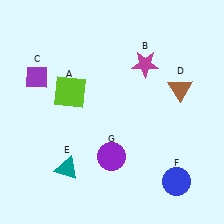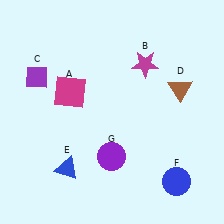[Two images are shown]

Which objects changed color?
A changed from lime to magenta. E changed from teal to blue.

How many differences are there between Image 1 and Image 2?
There are 2 differences between the two images.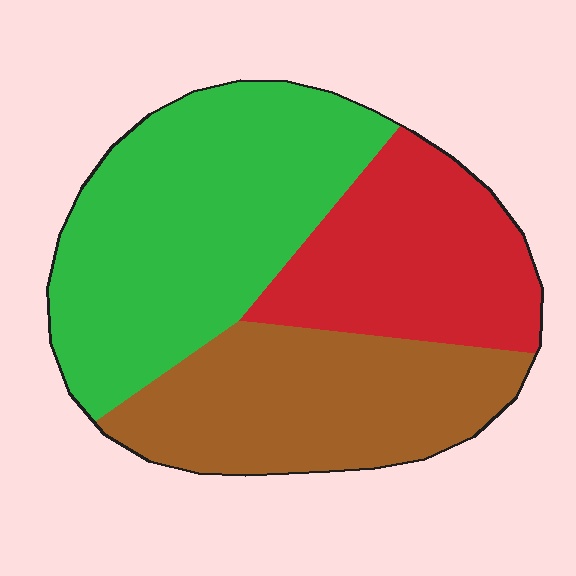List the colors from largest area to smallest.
From largest to smallest: green, brown, red.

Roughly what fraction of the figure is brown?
Brown covers around 30% of the figure.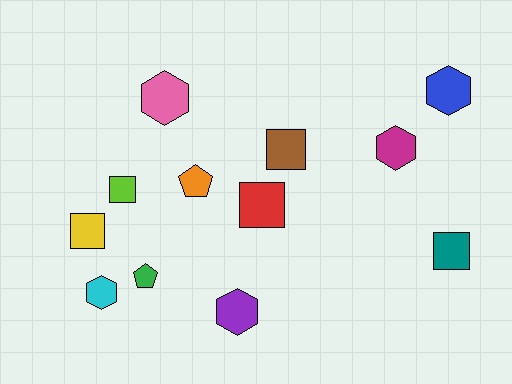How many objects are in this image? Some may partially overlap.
There are 12 objects.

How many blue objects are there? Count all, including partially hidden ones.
There is 1 blue object.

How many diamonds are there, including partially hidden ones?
There are no diamonds.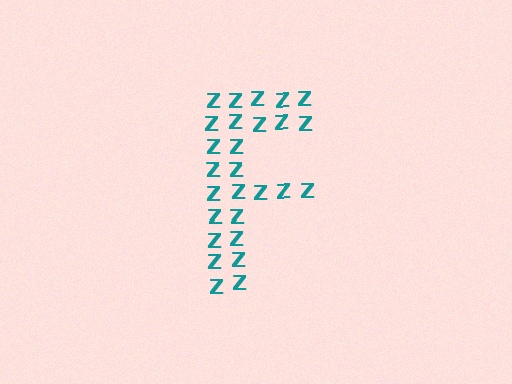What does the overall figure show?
The overall figure shows the letter F.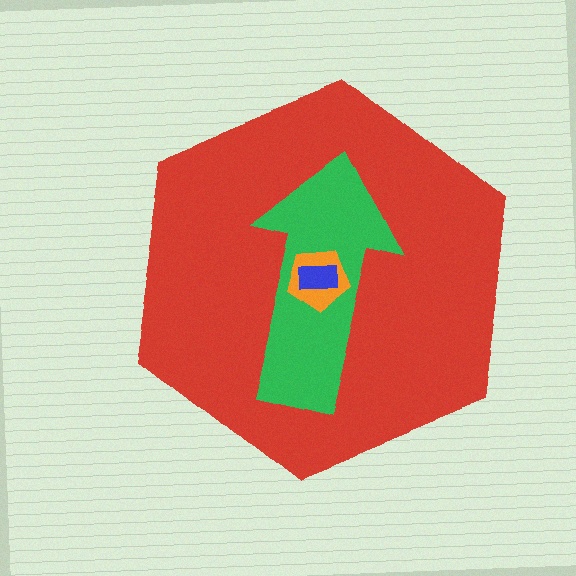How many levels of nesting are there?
4.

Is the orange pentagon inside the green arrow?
Yes.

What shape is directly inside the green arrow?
The orange pentagon.